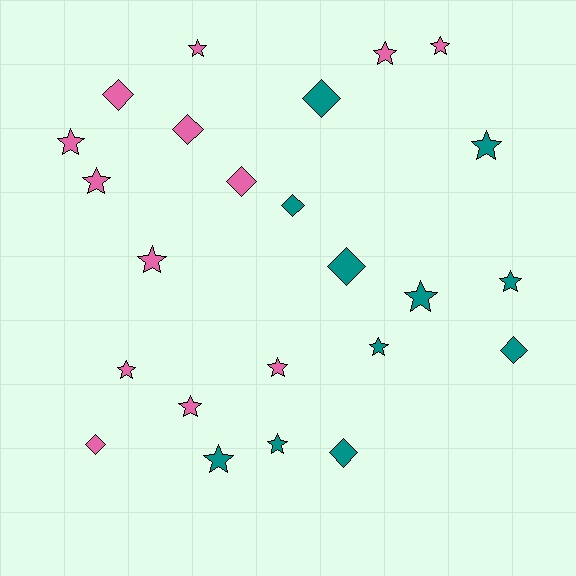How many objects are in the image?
There are 24 objects.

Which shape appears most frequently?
Star, with 15 objects.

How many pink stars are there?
There are 9 pink stars.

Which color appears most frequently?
Pink, with 13 objects.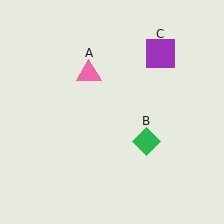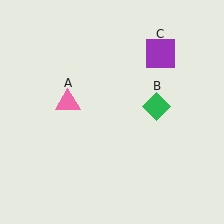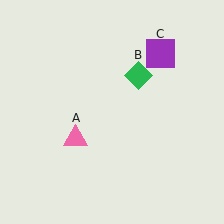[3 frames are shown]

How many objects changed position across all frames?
2 objects changed position: pink triangle (object A), green diamond (object B).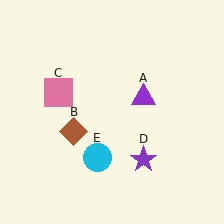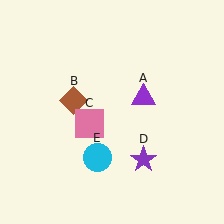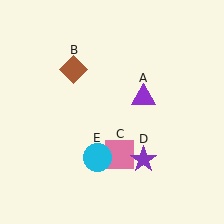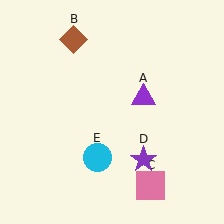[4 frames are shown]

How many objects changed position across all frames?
2 objects changed position: brown diamond (object B), pink square (object C).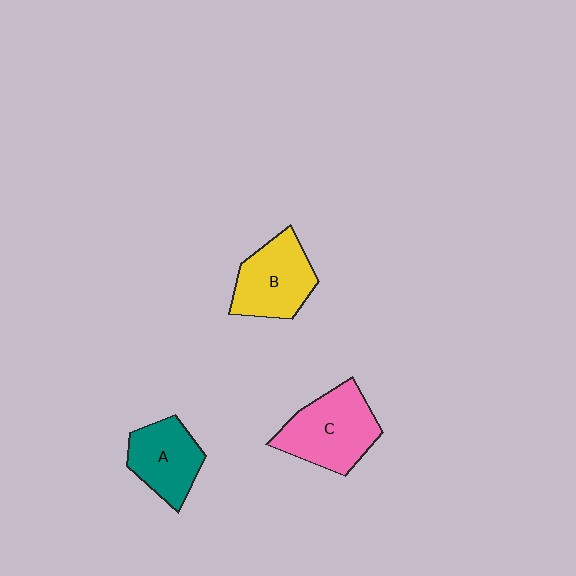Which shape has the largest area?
Shape C (pink).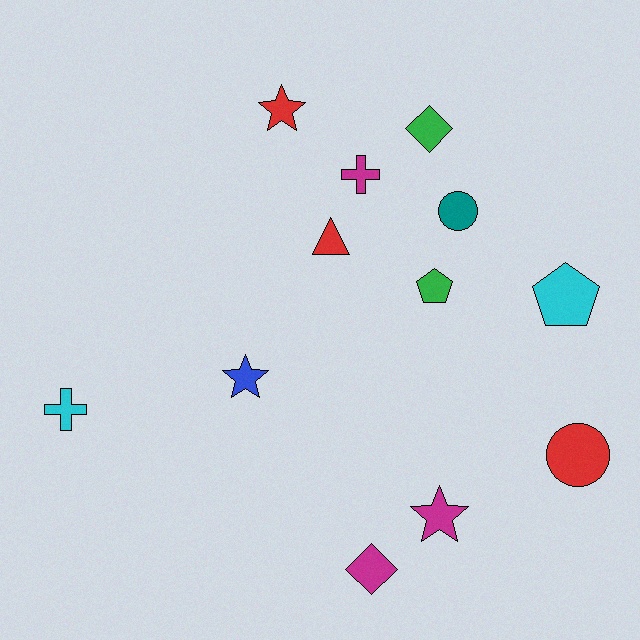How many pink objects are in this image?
There are no pink objects.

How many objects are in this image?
There are 12 objects.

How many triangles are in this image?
There is 1 triangle.